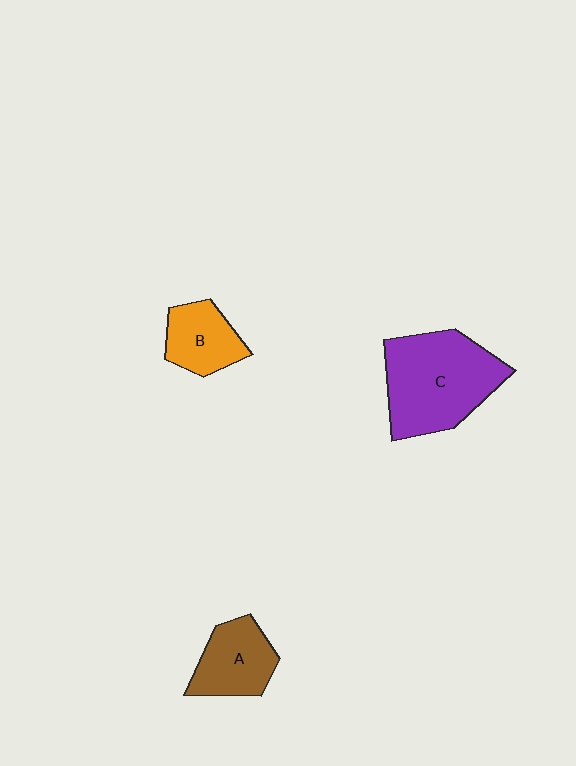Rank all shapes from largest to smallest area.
From largest to smallest: C (purple), A (brown), B (orange).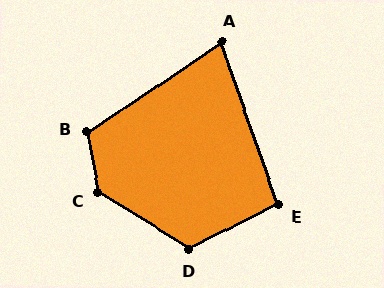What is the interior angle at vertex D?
Approximately 121 degrees (obtuse).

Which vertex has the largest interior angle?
C, at approximately 133 degrees.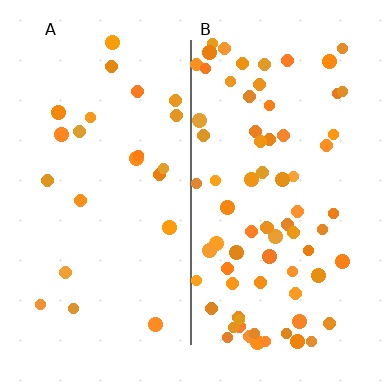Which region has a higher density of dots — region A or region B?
B (the right).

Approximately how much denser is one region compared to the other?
Approximately 3.3× — region B over region A.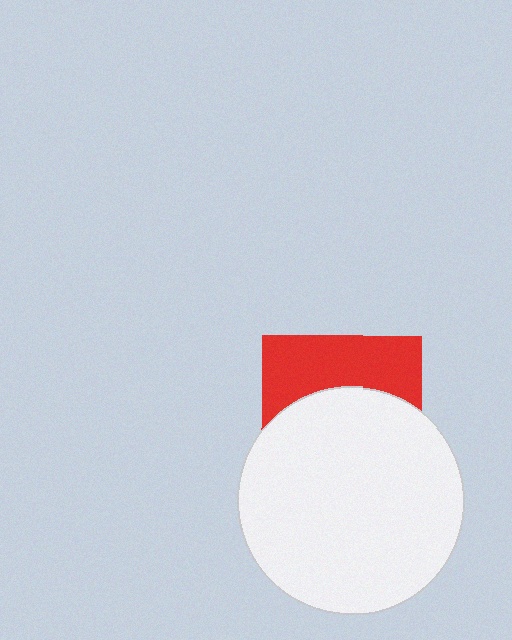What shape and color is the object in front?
The object in front is a white circle.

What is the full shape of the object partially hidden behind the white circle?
The partially hidden object is a red square.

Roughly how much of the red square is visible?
A small part of it is visible (roughly 38%).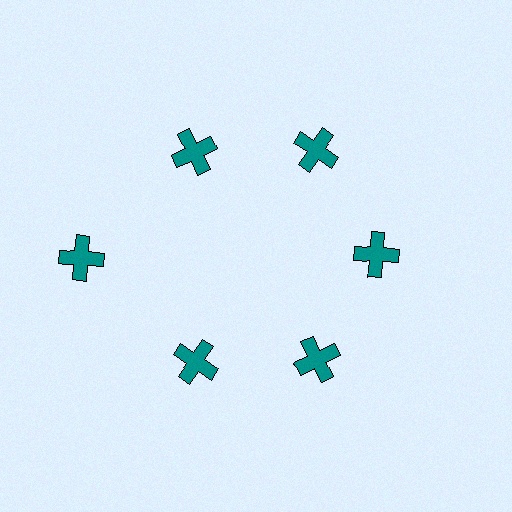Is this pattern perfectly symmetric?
No. The 6 teal crosses are arranged in a ring, but one element near the 9 o'clock position is pushed outward from the center, breaking the 6-fold rotational symmetry.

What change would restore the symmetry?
The symmetry would be restored by moving it inward, back onto the ring so that all 6 crosses sit at equal angles and equal distance from the center.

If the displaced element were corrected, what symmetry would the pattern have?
It would have 6-fold rotational symmetry — the pattern would map onto itself every 60 degrees.